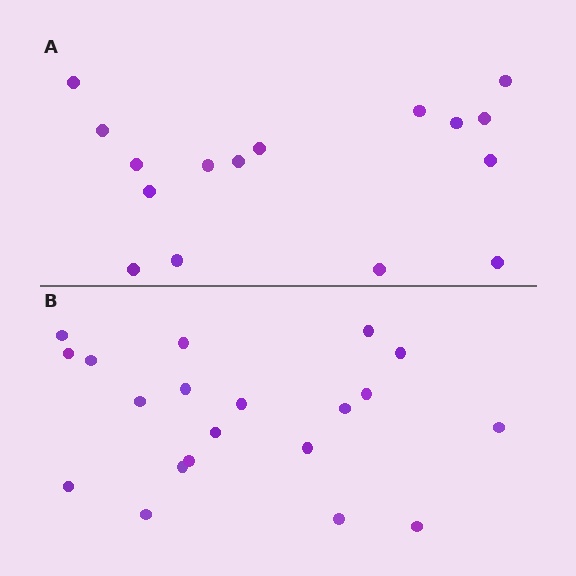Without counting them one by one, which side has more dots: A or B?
Region B (the bottom region) has more dots.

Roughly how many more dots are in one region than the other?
Region B has about 4 more dots than region A.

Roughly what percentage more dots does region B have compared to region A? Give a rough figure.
About 25% more.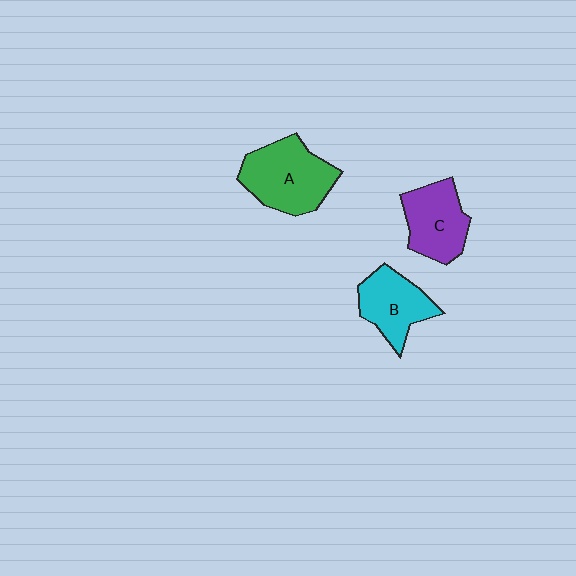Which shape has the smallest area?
Shape B (cyan).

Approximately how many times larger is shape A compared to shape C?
Approximately 1.3 times.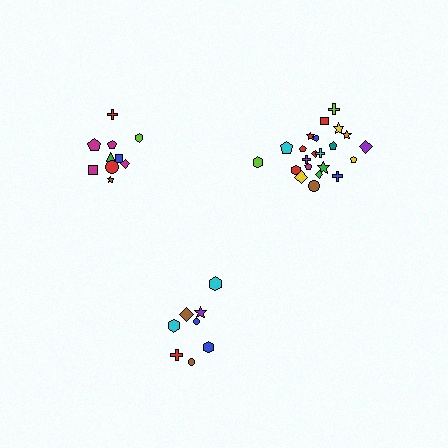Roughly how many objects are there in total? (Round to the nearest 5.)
Roughly 40 objects in total.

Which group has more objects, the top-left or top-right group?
The top-right group.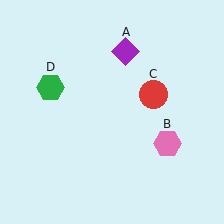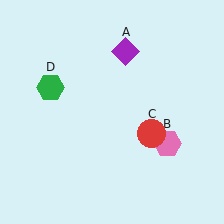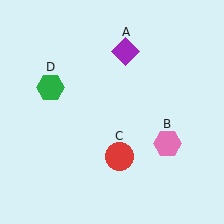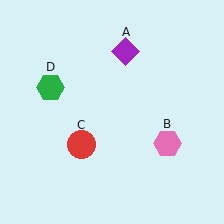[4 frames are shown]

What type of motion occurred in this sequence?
The red circle (object C) rotated clockwise around the center of the scene.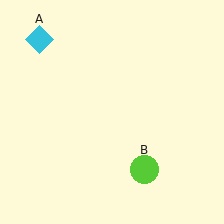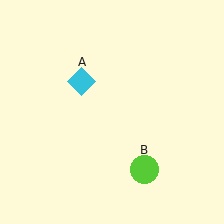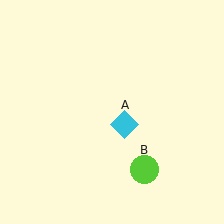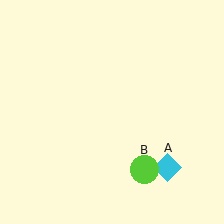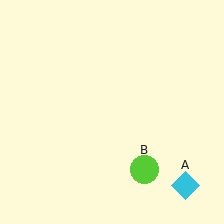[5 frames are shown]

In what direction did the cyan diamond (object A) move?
The cyan diamond (object A) moved down and to the right.